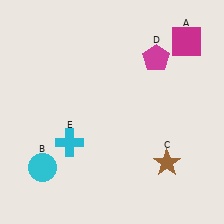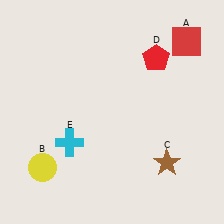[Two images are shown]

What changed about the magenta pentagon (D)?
In Image 1, D is magenta. In Image 2, it changed to red.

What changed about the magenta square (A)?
In Image 1, A is magenta. In Image 2, it changed to red.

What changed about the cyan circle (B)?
In Image 1, B is cyan. In Image 2, it changed to yellow.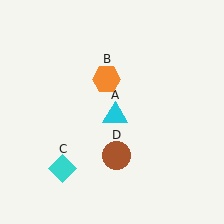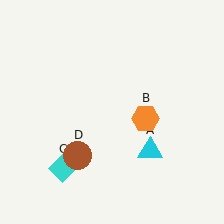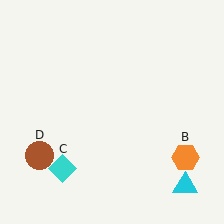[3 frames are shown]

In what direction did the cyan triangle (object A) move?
The cyan triangle (object A) moved down and to the right.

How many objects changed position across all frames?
3 objects changed position: cyan triangle (object A), orange hexagon (object B), brown circle (object D).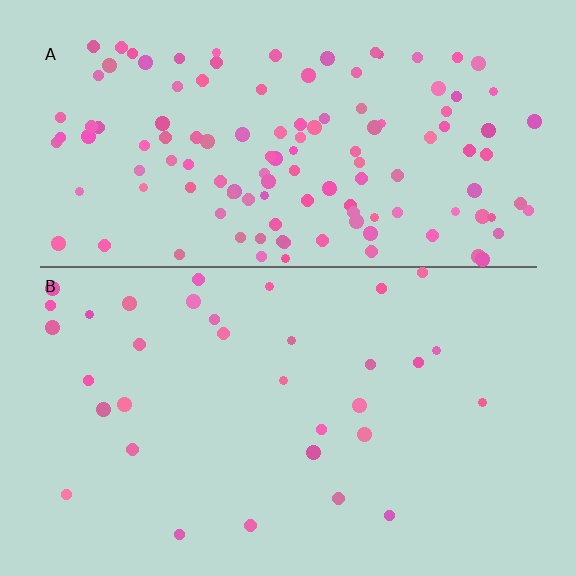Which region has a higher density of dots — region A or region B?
A (the top).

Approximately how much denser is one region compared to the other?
Approximately 3.8× — region A over region B.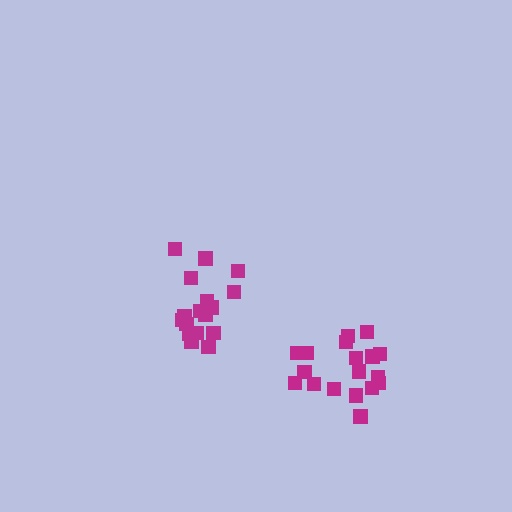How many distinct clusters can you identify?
There are 2 distinct clusters.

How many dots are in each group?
Group 1: 18 dots, Group 2: 17 dots (35 total).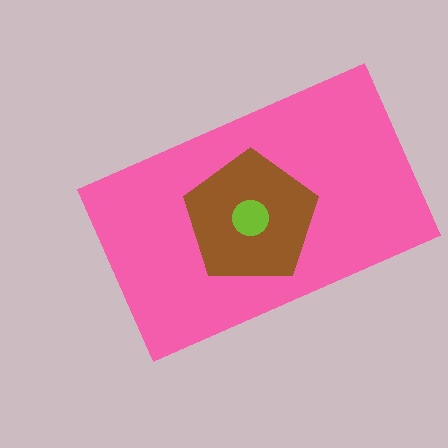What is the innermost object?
The lime circle.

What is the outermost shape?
The pink rectangle.